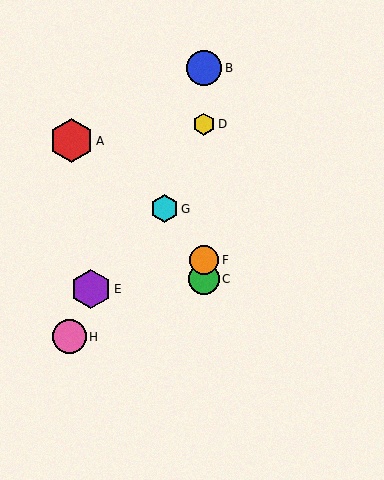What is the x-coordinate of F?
Object F is at x≈204.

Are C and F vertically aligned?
Yes, both are at x≈204.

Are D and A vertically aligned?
No, D is at x≈204 and A is at x≈72.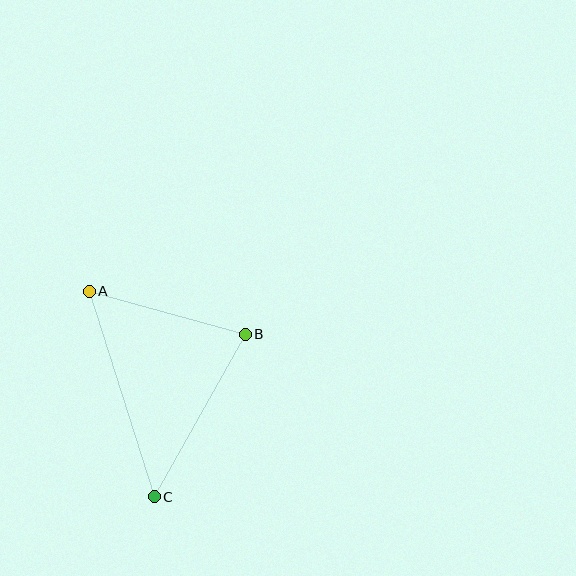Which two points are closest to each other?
Points A and B are closest to each other.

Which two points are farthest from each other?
Points A and C are farthest from each other.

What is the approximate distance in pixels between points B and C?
The distance between B and C is approximately 186 pixels.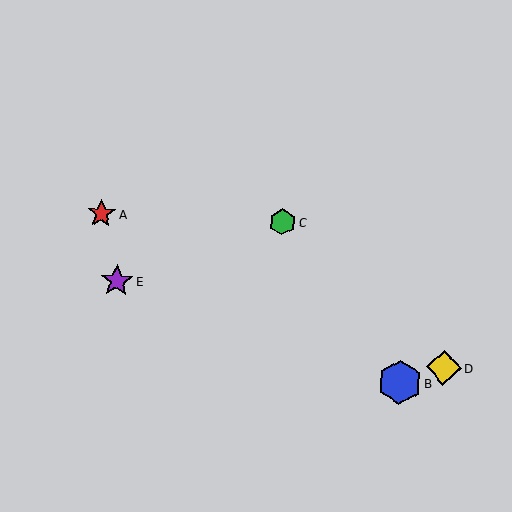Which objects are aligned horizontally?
Objects A, C are aligned horizontally.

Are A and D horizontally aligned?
No, A is at y≈214 and D is at y≈368.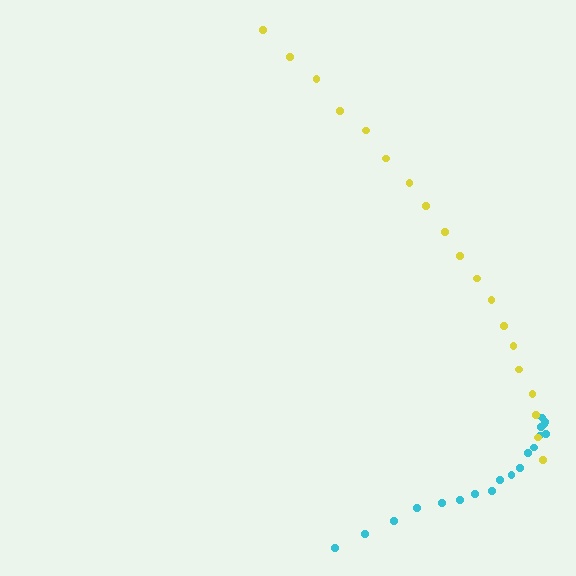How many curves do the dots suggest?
There are 2 distinct paths.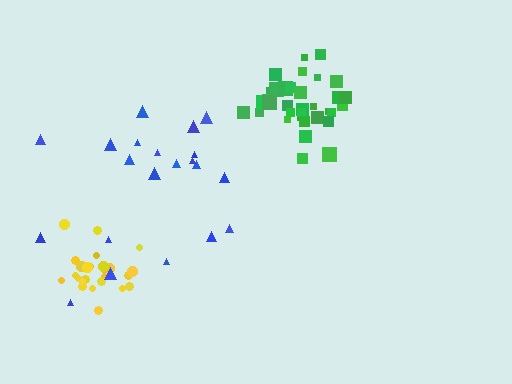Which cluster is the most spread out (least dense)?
Blue.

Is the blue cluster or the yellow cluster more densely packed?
Yellow.